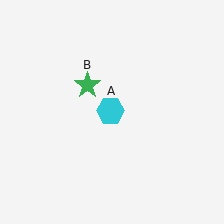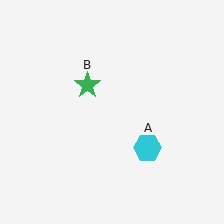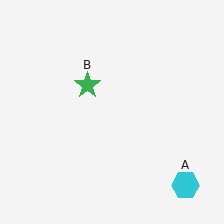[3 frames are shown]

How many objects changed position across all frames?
1 object changed position: cyan hexagon (object A).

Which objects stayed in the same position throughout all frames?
Green star (object B) remained stationary.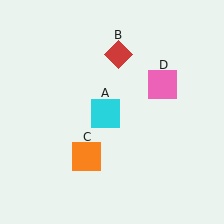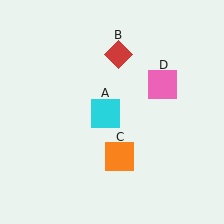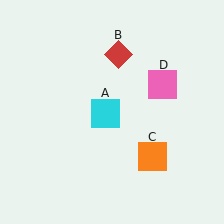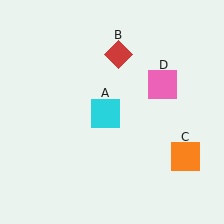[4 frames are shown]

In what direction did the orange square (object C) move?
The orange square (object C) moved right.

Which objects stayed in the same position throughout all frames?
Cyan square (object A) and red diamond (object B) and pink square (object D) remained stationary.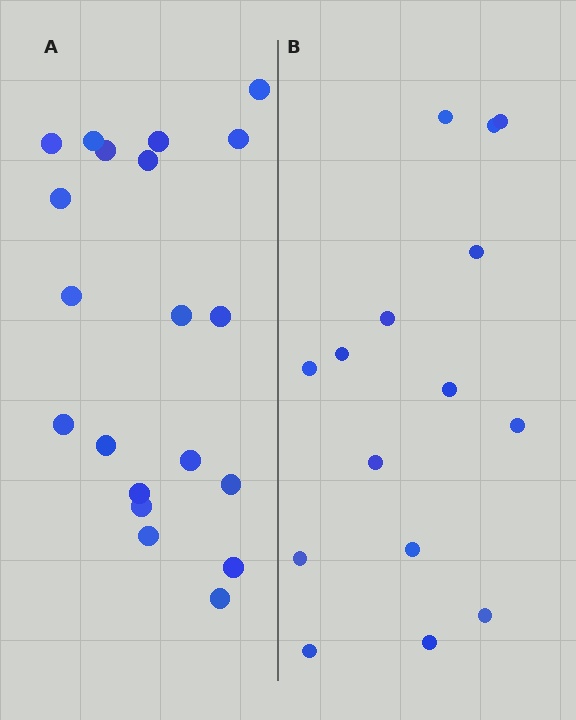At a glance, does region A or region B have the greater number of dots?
Region A (the left region) has more dots.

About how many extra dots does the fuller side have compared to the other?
Region A has about 5 more dots than region B.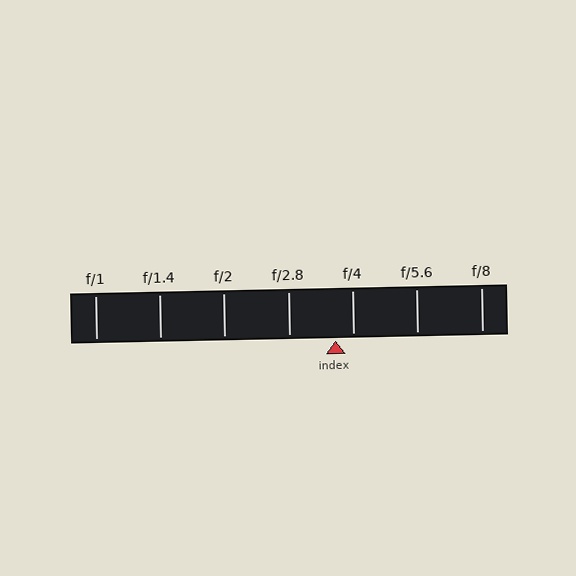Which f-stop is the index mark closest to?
The index mark is closest to f/4.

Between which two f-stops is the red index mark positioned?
The index mark is between f/2.8 and f/4.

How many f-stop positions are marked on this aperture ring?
There are 7 f-stop positions marked.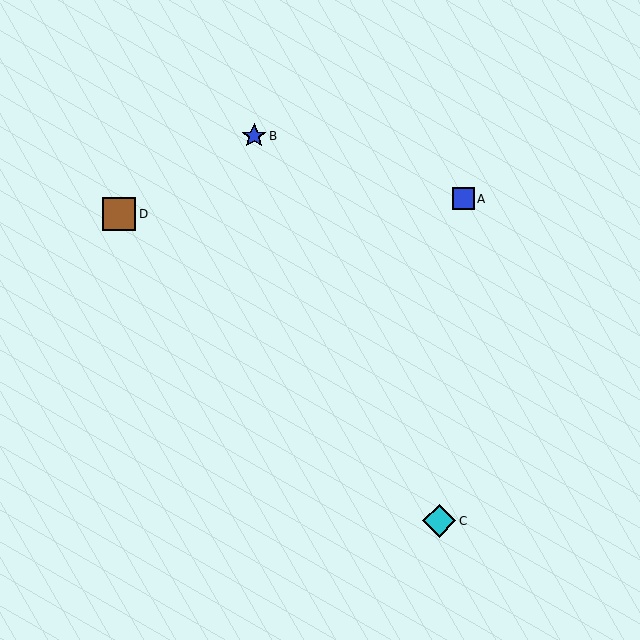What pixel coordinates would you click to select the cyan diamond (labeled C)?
Click at (439, 521) to select the cyan diamond C.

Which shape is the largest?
The cyan diamond (labeled C) is the largest.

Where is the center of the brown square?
The center of the brown square is at (119, 214).